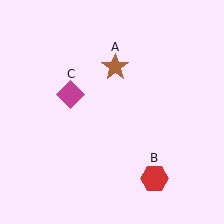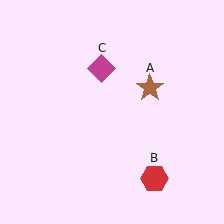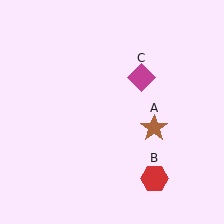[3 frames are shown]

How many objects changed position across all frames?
2 objects changed position: brown star (object A), magenta diamond (object C).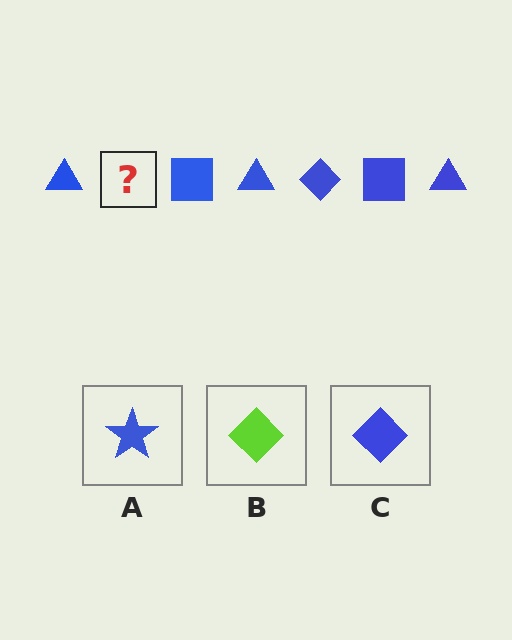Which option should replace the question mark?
Option C.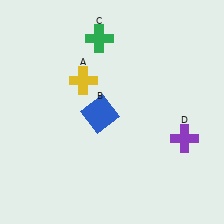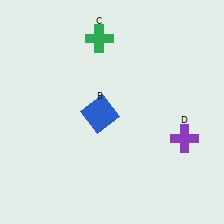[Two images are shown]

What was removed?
The yellow cross (A) was removed in Image 2.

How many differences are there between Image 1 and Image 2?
There is 1 difference between the two images.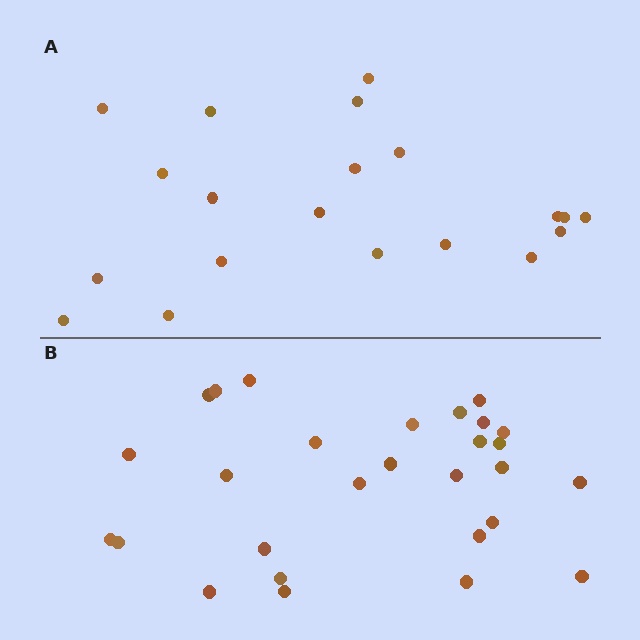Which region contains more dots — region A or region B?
Region B (the bottom region) has more dots.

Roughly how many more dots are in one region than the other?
Region B has roughly 8 or so more dots than region A.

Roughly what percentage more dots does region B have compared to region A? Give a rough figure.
About 40% more.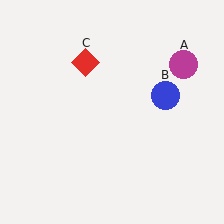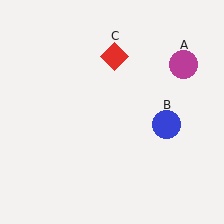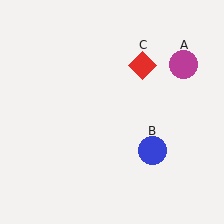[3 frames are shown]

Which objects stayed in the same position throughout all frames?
Magenta circle (object A) remained stationary.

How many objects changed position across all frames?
2 objects changed position: blue circle (object B), red diamond (object C).